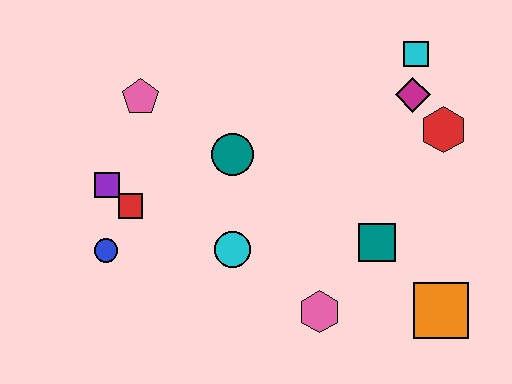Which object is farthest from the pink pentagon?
The orange square is farthest from the pink pentagon.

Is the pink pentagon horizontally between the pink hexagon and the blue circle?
Yes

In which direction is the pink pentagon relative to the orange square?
The pink pentagon is to the left of the orange square.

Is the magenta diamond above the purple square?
Yes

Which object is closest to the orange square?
The teal square is closest to the orange square.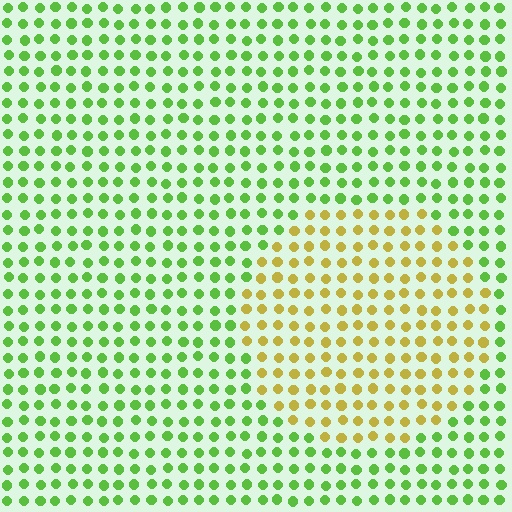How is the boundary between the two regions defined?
The boundary is defined purely by a slight shift in hue (about 54 degrees). Spacing, size, and orientation are identical on both sides.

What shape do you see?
I see a circle.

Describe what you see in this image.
The image is filled with small lime elements in a uniform arrangement. A circle-shaped region is visible where the elements are tinted to a slightly different hue, forming a subtle color boundary.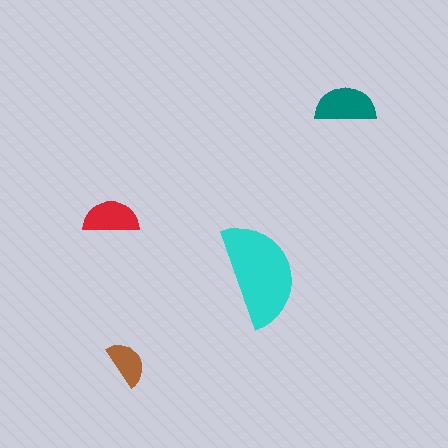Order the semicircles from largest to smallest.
the cyan one, the teal one, the red one, the brown one.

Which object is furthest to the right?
The teal semicircle is rightmost.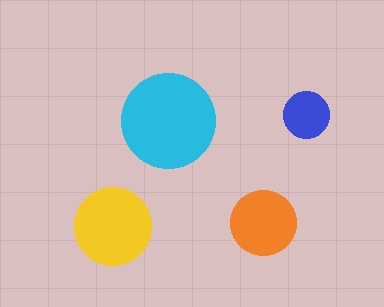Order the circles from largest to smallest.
the cyan one, the yellow one, the orange one, the blue one.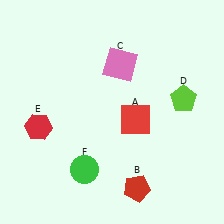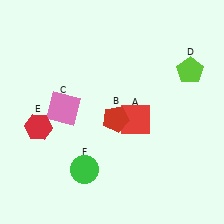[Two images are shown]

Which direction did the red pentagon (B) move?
The red pentagon (B) moved up.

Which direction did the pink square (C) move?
The pink square (C) moved left.